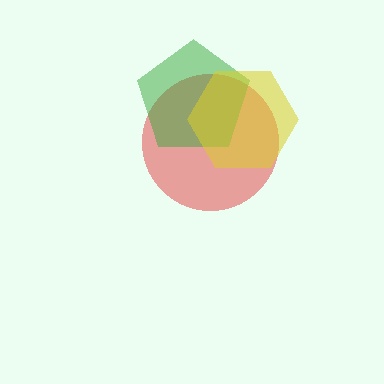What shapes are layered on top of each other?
The layered shapes are: a red circle, a green pentagon, a yellow hexagon.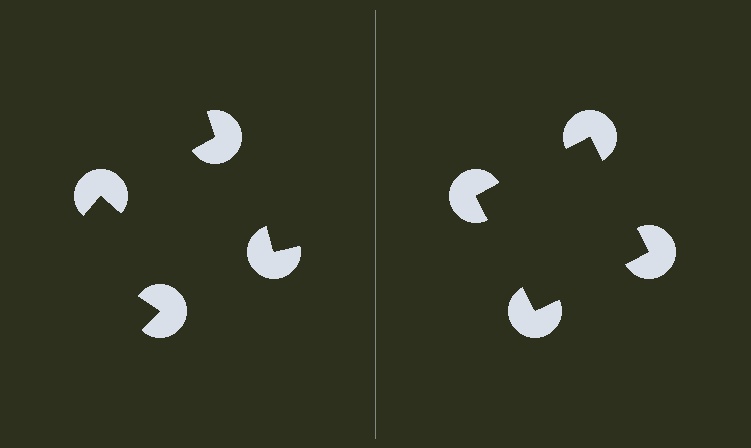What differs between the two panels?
The pac-man discs are positioned identically on both sides; only the wedge orientations differ. On the right they align to a square; on the left they are misaligned.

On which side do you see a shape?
An illusory square appears on the right side. On the left side the wedge cuts are rotated, so no coherent shape forms.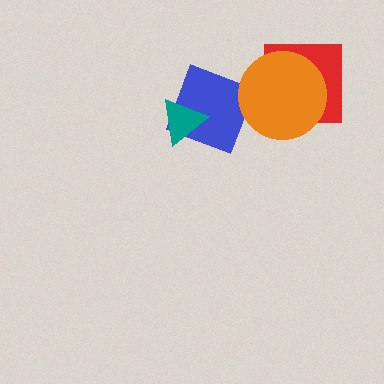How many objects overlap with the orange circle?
2 objects overlap with the orange circle.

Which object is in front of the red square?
The orange circle is in front of the red square.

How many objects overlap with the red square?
1 object overlaps with the red square.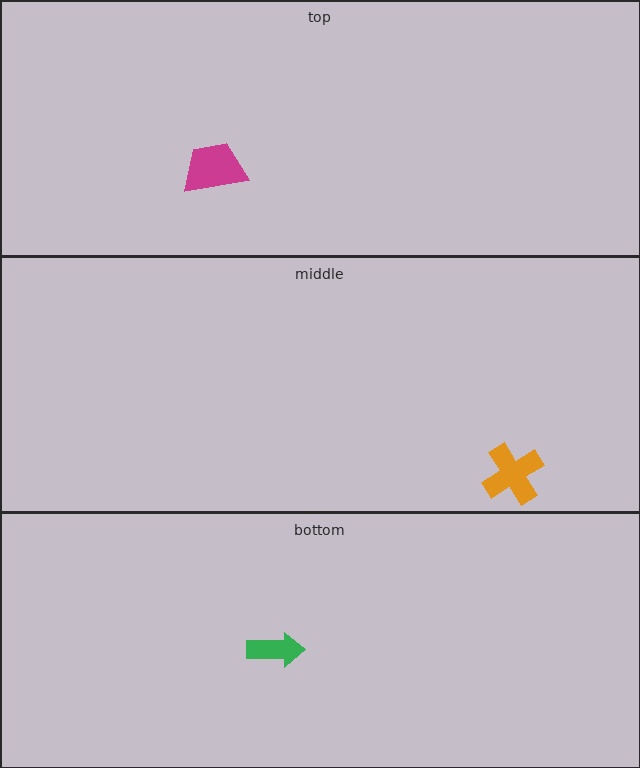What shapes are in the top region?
The magenta trapezoid.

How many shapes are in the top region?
1.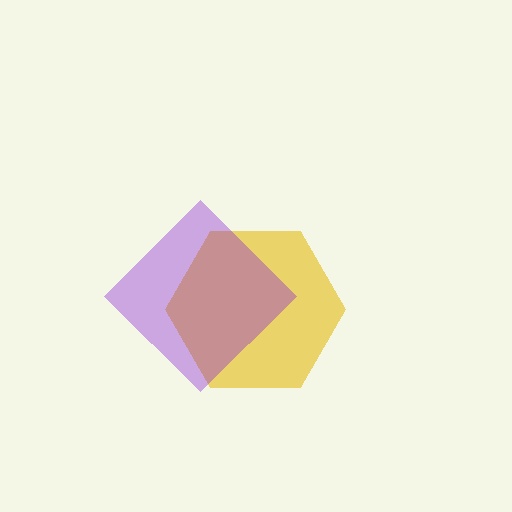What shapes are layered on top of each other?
The layered shapes are: a yellow hexagon, a purple diamond.